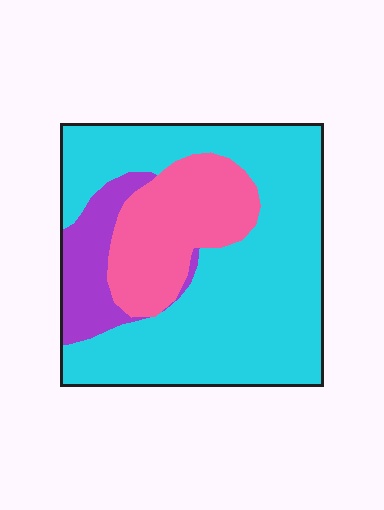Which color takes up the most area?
Cyan, at roughly 65%.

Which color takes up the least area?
Purple, at roughly 10%.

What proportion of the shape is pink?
Pink takes up about one fifth (1/5) of the shape.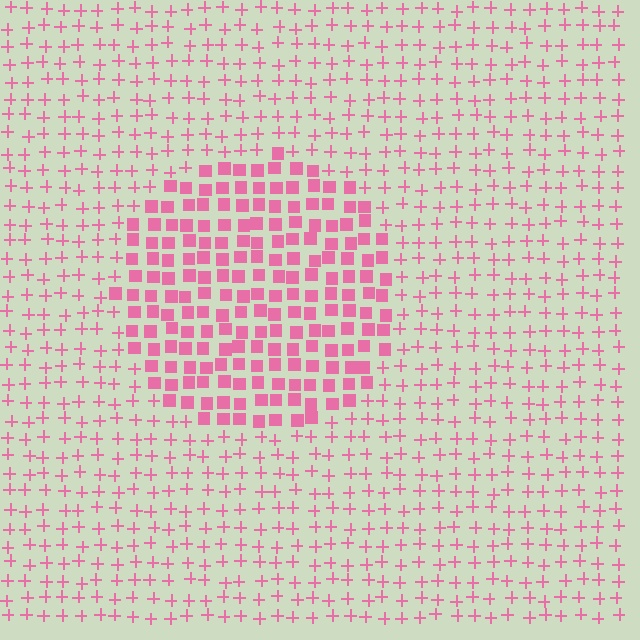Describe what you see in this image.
The image is filled with small pink elements arranged in a uniform grid. A circle-shaped region contains squares, while the surrounding area contains plus signs. The boundary is defined purely by the change in element shape.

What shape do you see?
I see a circle.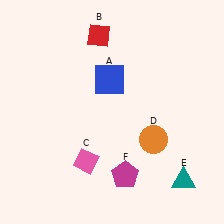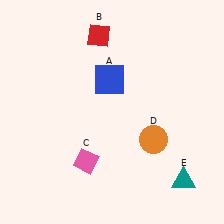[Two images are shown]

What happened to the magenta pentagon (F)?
The magenta pentagon (F) was removed in Image 2. It was in the bottom-right area of Image 1.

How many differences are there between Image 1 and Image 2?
There is 1 difference between the two images.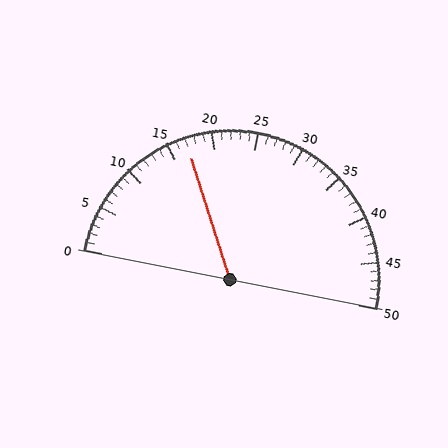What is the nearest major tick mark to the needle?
The nearest major tick mark is 15.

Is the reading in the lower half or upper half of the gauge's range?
The reading is in the lower half of the range (0 to 50).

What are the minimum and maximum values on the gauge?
The gauge ranges from 0 to 50.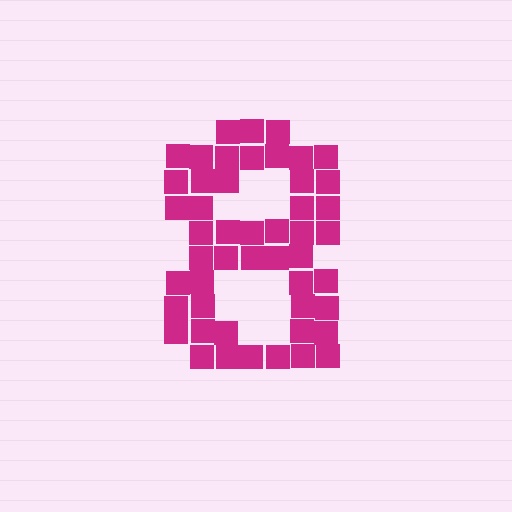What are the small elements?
The small elements are squares.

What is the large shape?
The large shape is the digit 8.